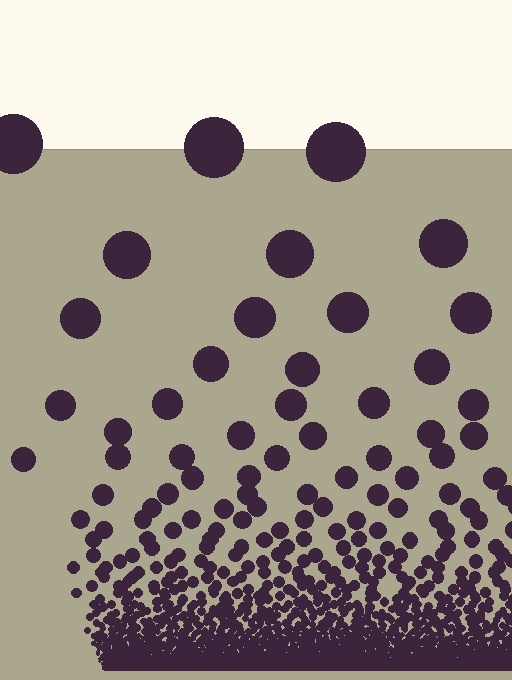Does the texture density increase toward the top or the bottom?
Density increases toward the bottom.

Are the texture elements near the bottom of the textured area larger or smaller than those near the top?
Smaller. The gradient is inverted — elements near the bottom are smaller and denser.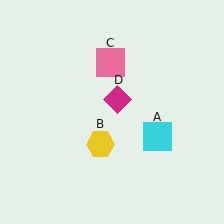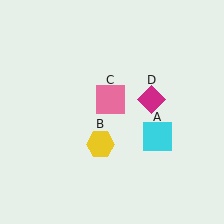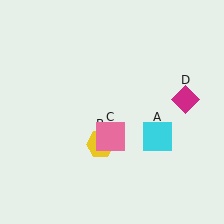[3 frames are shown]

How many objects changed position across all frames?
2 objects changed position: pink square (object C), magenta diamond (object D).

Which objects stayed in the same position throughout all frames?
Cyan square (object A) and yellow hexagon (object B) remained stationary.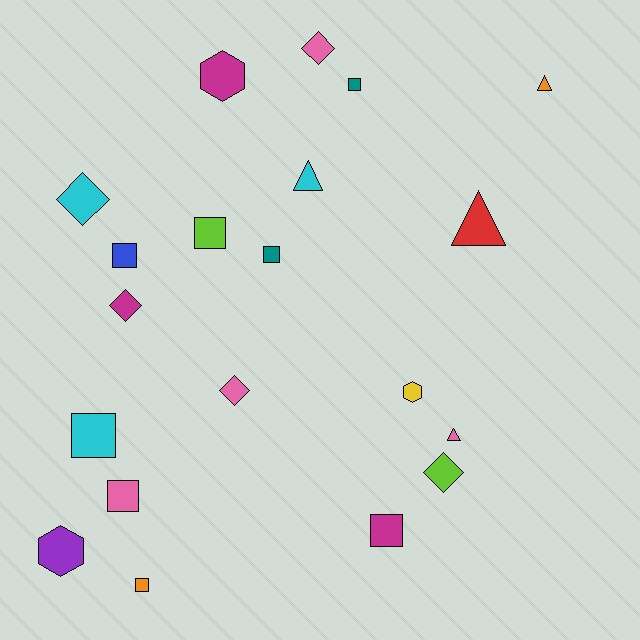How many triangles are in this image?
There are 4 triangles.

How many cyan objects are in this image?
There are 3 cyan objects.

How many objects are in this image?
There are 20 objects.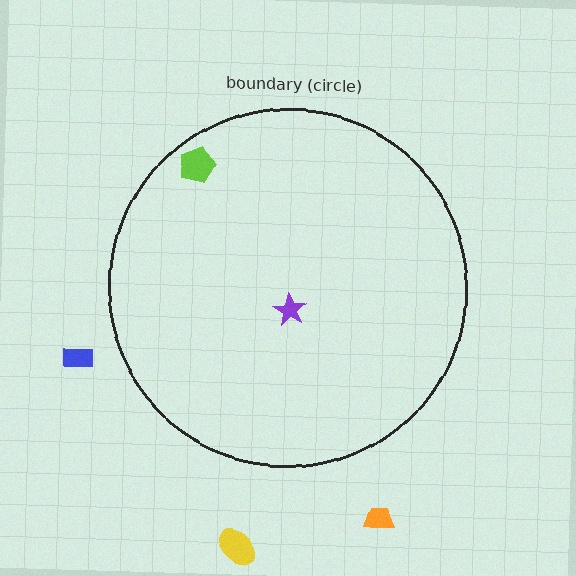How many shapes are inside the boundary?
2 inside, 3 outside.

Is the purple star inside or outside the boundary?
Inside.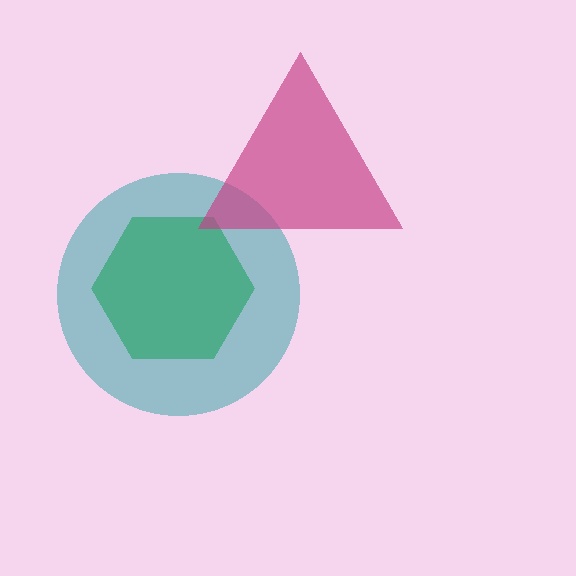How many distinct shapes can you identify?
There are 3 distinct shapes: a green hexagon, a teal circle, a magenta triangle.